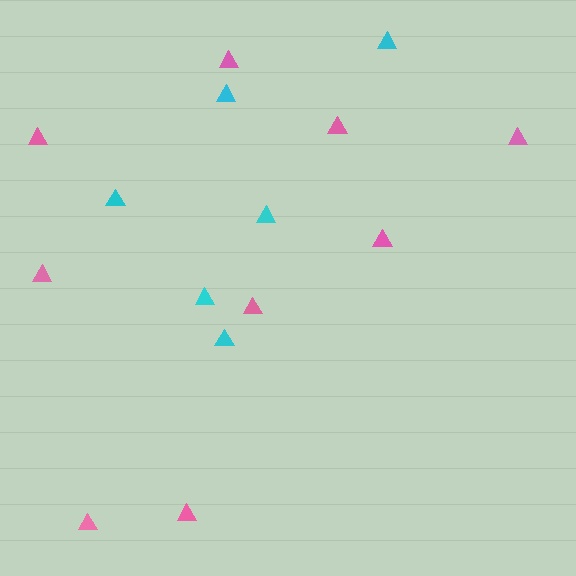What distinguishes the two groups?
There are 2 groups: one group of cyan triangles (6) and one group of pink triangles (9).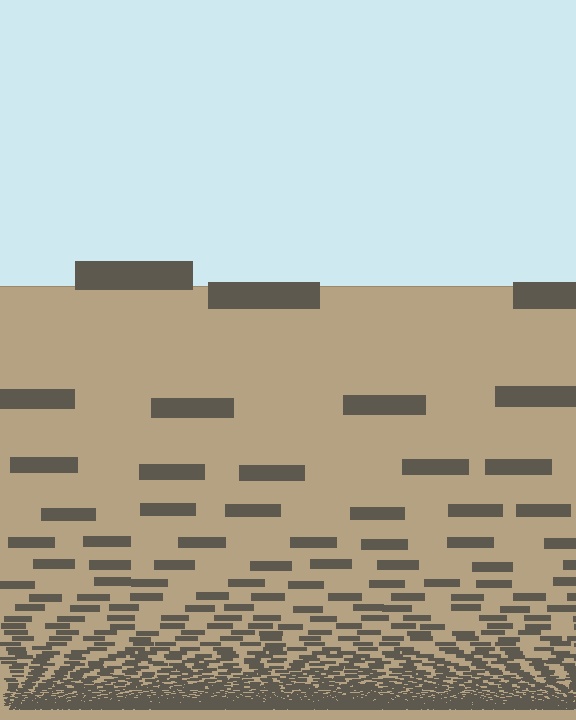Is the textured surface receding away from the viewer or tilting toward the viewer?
The surface appears to tilt toward the viewer. Texture elements get larger and sparser toward the top.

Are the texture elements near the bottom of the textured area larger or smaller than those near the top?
Smaller. The gradient is inverted — elements near the bottom are smaller and denser.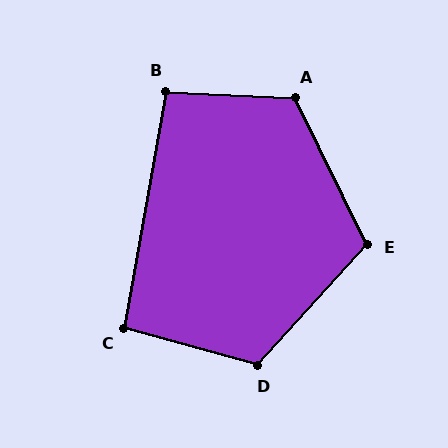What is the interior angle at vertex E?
Approximately 111 degrees (obtuse).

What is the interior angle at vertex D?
Approximately 117 degrees (obtuse).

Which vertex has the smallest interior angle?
C, at approximately 95 degrees.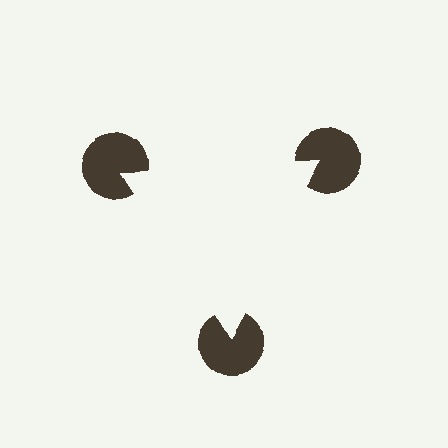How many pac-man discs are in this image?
There are 3 — one at each vertex of the illusory triangle.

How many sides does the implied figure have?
3 sides.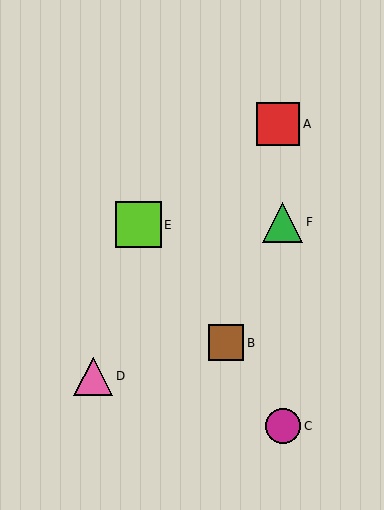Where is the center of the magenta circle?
The center of the magenta circle is at (283, 426).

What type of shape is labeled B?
Shape B is a brown square.